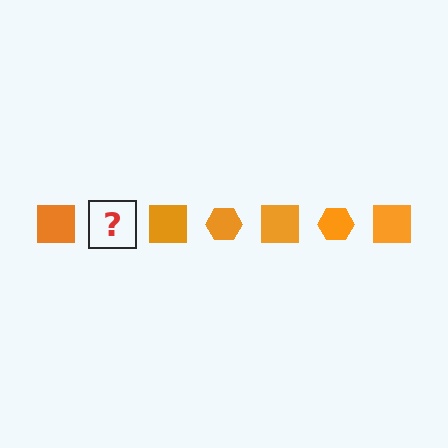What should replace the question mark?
The question mark should be replaced with an orange hexagon.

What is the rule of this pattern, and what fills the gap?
The rule is that the pattern cycles through square, hexagon shapes in orange. The gap should be filled with an orange hexagon.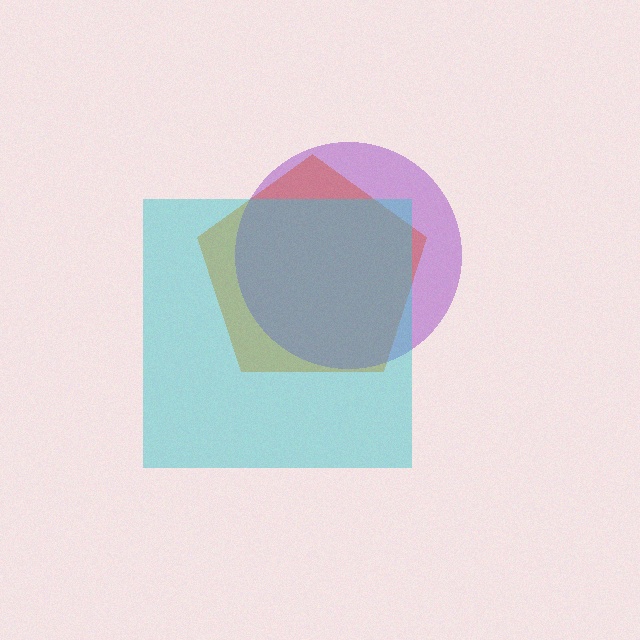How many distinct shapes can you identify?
There are 3 distinct shapes: an orange pentagon, a purple circle, a cyan square.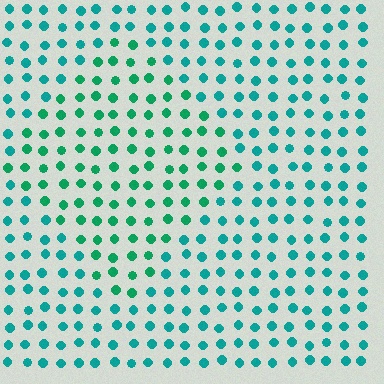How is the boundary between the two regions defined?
The boundary is defined purely by a slight shift in hue (about 25 degrees). Spacing, size, and orientation are identical on both sides.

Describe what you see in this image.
The image is filled with small teal elements in a uniform arrangement. A diamond-shaped region is visible where the elements are tinted to a slightly different hue, forming a subtle color boundary.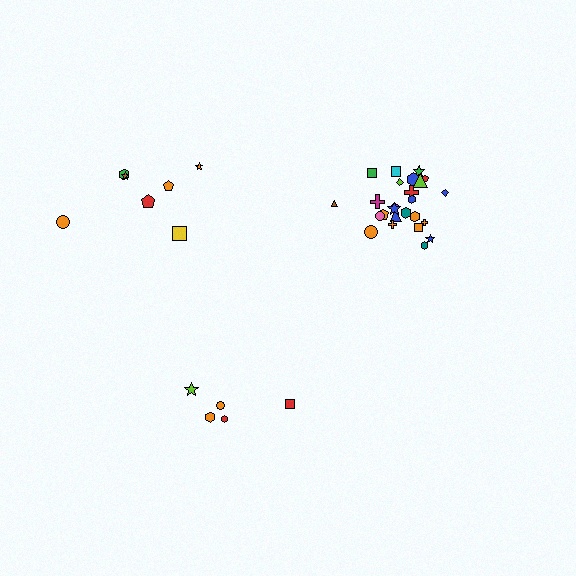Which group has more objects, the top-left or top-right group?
The top-right group.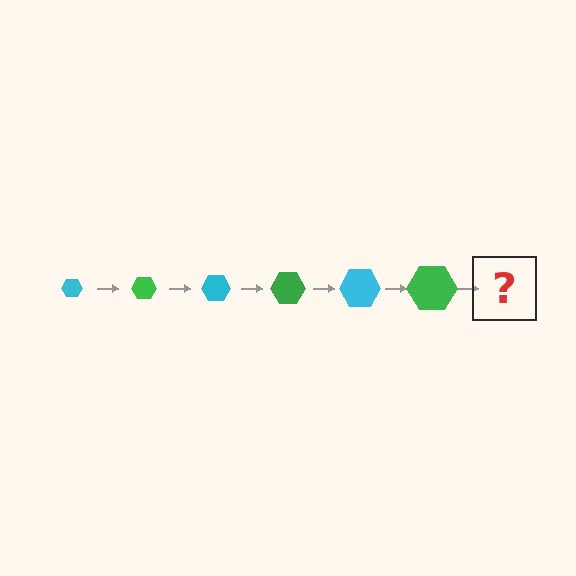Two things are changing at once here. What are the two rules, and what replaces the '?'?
The two rules are that the hexagon grows larger each step and the color cycles through cyan and green. The '?' should be a cyan hexagon, larger than the previous one.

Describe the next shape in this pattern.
It should be a cyan hexagon, larger than the previous one.